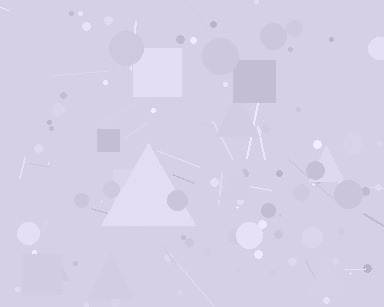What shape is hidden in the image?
A triangle is hidden in the image.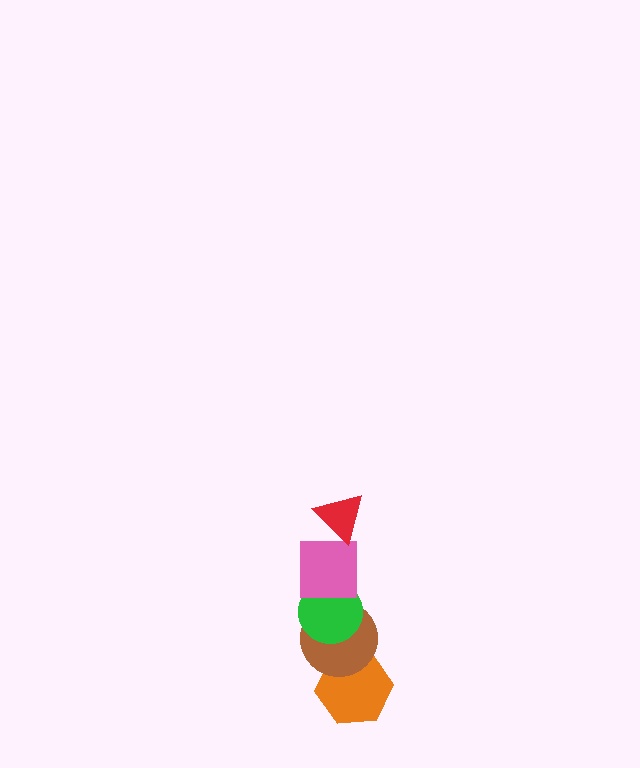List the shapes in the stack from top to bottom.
From top to bottom: the red triangle, the pink square, the green circle, the brown circle, the orange hexagon.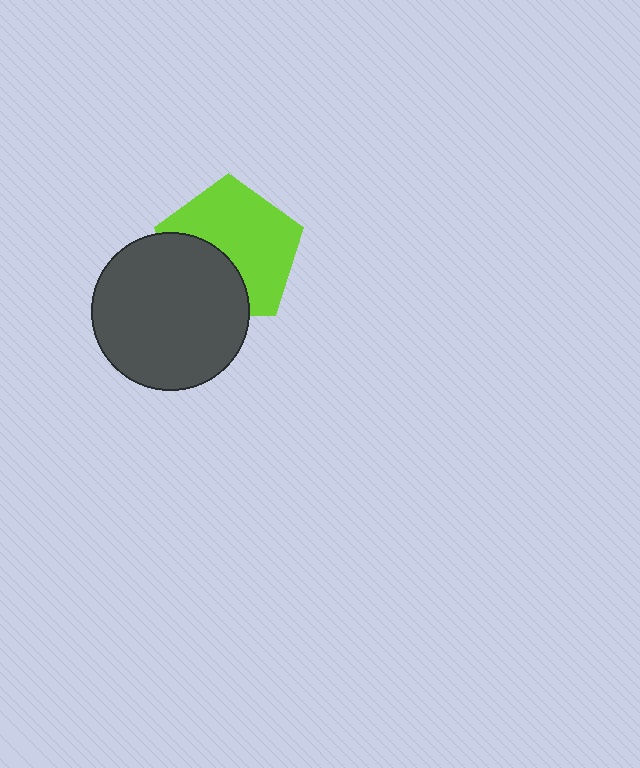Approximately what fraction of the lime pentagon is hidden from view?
Roughly 37% of the lime pentagon is hidden behind the dark gray circle.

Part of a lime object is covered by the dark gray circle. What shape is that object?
It is a pentagon.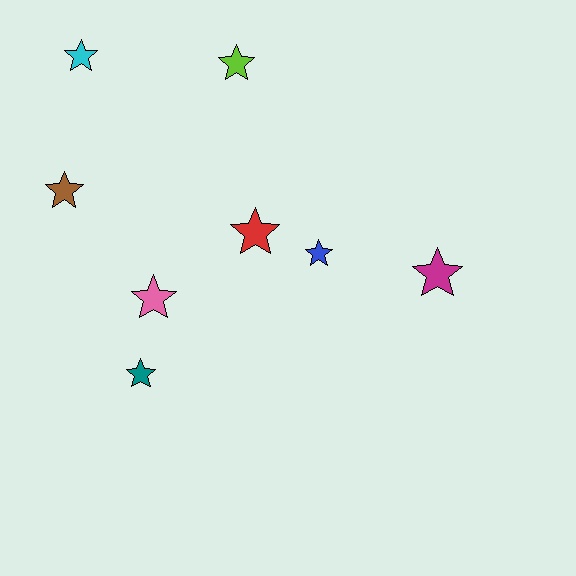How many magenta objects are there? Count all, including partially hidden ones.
There is 1 magenta object.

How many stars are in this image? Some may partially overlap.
There are 8 stars.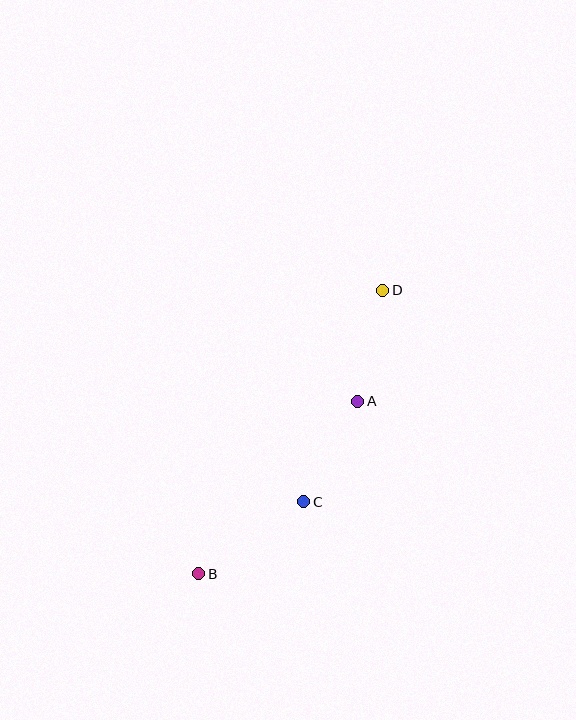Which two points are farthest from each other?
Points B and D are farthest from each other.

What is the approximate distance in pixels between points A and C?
The distance between A and C is approximately 114 pixels.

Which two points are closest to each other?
Points A and D are closest to each other.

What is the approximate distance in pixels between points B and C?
The distance between B and C is approximately 128 pixels.